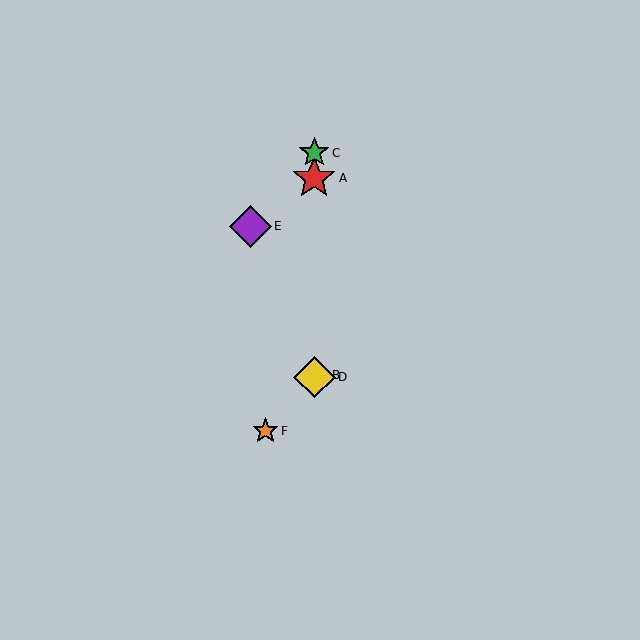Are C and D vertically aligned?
Yes, both are at x≈314.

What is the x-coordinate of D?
Object D is at x≈314.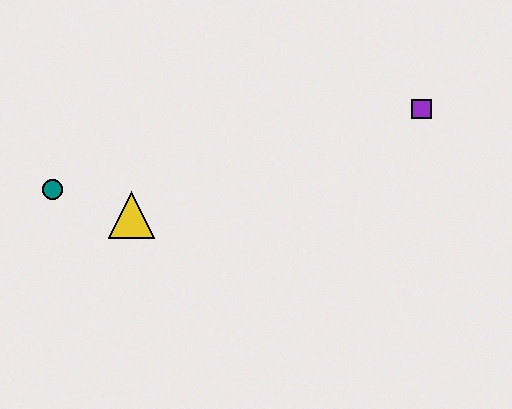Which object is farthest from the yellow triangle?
The purple square is farthest from the yellow triangle.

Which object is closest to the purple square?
The yellow triangle is closest to the purple square.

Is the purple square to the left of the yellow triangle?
No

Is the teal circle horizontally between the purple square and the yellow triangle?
No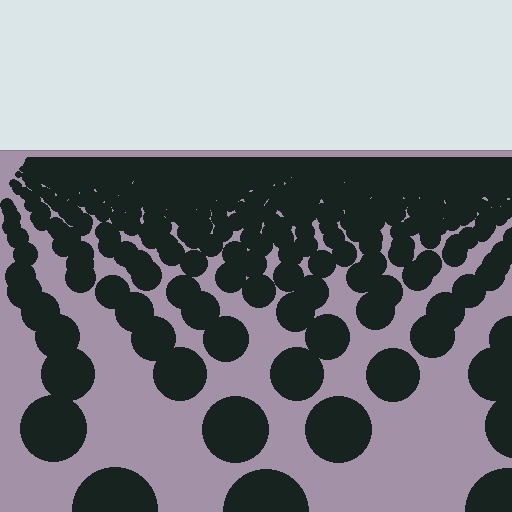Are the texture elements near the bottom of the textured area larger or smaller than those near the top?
Larger. Near the bottom, elements are closer to the viewer and appear at a bigger on-screen size.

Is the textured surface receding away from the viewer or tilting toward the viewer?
The surface is receding away from the viewer. Texture elements get smaller and denser toward the top.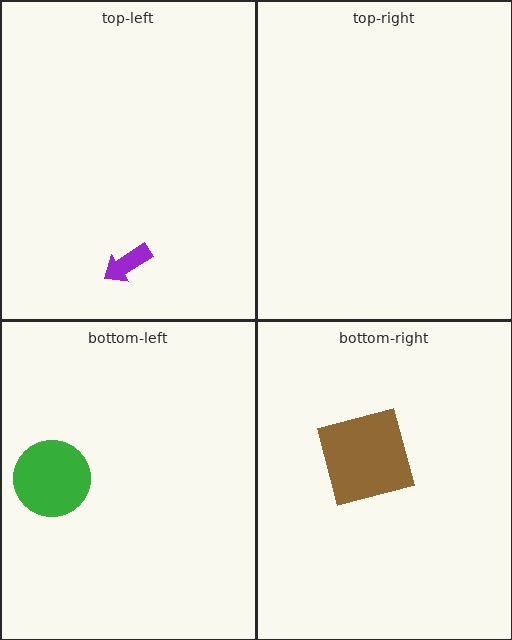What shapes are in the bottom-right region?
The brown square.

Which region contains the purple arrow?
The top-left region.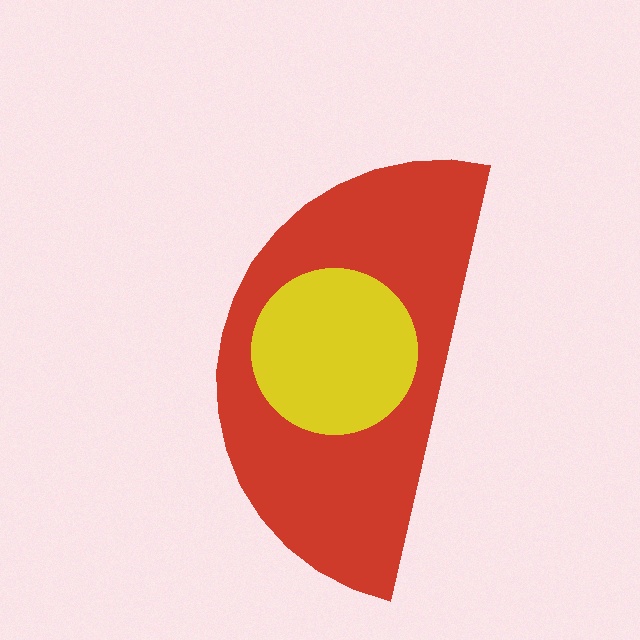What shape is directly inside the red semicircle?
The yellow circle.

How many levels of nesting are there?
2.